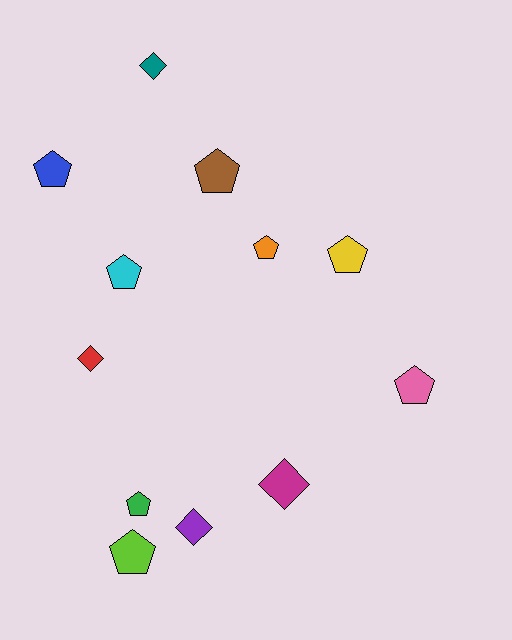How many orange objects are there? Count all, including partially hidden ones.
There is 1 orange object.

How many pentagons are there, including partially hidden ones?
There are 8 pentagons.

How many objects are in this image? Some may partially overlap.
There are 12 objects.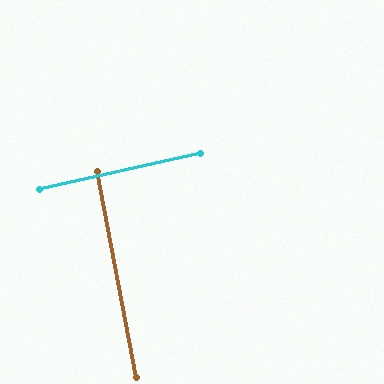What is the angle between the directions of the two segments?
Approximately 88 degrees.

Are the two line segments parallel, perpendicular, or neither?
Perpendicular — they meet at approximately 88°.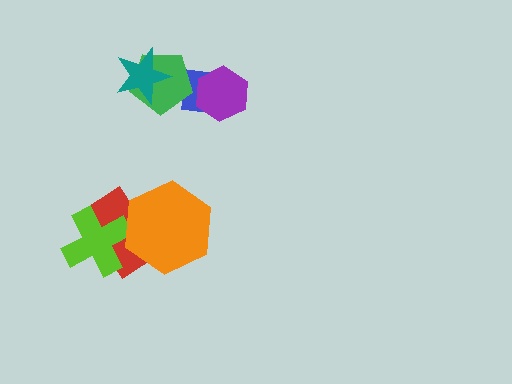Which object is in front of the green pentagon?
The teal star is in front of the green pentagon.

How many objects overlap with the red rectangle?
2 objects overlap with the red rectangle.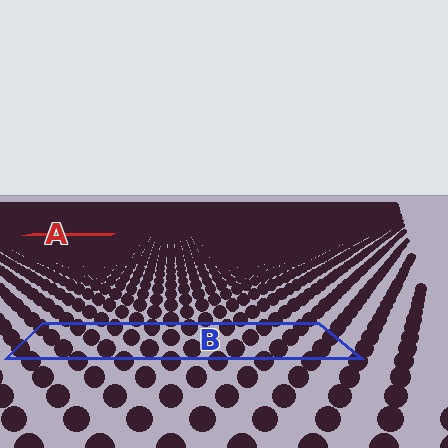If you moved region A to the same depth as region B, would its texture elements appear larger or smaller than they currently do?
They would appear larger. At a closer depth, the same texture elements are projected at a bigger on-screen size.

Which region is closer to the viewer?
Region B is closer. The texture elements there are larger and more spread out.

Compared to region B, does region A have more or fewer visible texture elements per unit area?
Region A has more texture elements per unit area — they are packed more densely because it is farther away.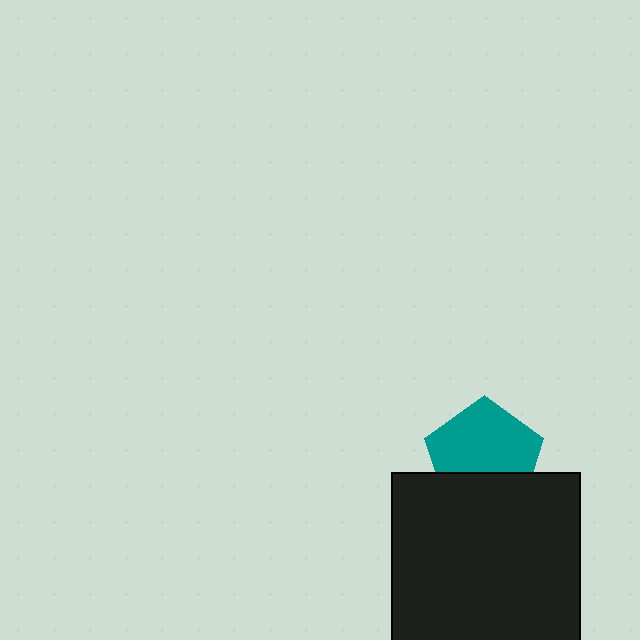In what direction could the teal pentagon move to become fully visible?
The teal pentagon could move up. That would shift it out from behind the black square entirely.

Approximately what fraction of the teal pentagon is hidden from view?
Roughly 35% of the teal pentagon is hidden behind the black square.